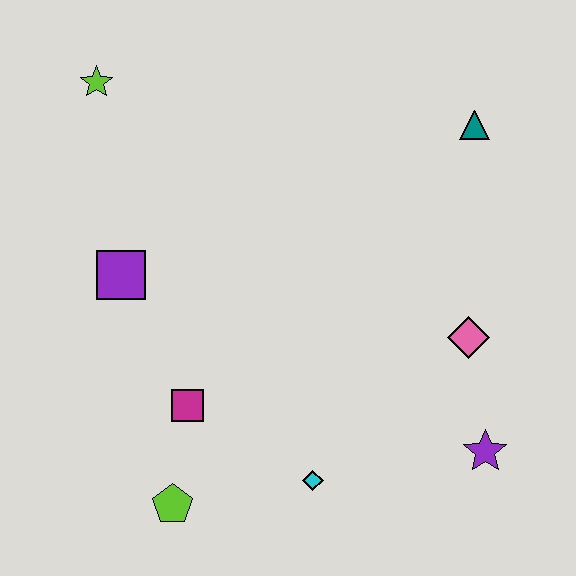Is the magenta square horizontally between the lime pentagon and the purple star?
Yes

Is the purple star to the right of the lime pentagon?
Yes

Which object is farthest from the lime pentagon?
The teal triangle is farthest from the lime pentagon.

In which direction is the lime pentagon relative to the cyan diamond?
The lime pentagon is to the left of the cyan diamond.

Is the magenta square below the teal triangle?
Yes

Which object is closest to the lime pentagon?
The magenta square is closest to the lime pentagon.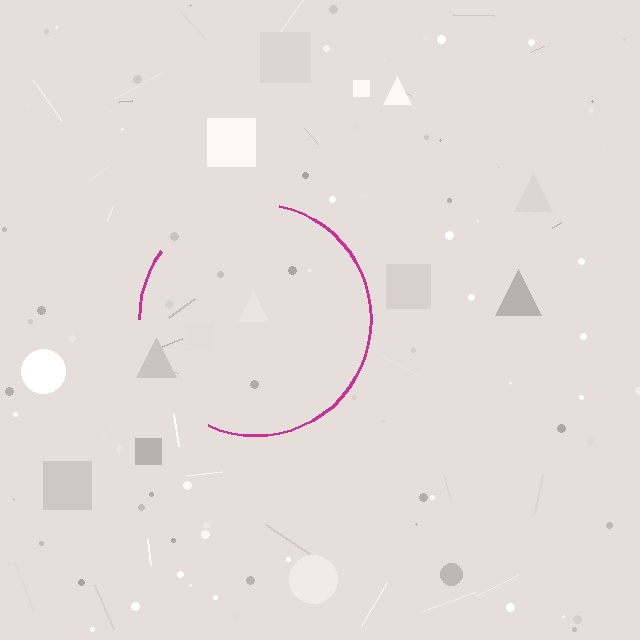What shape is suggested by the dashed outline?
The dashed outline suggests a circle.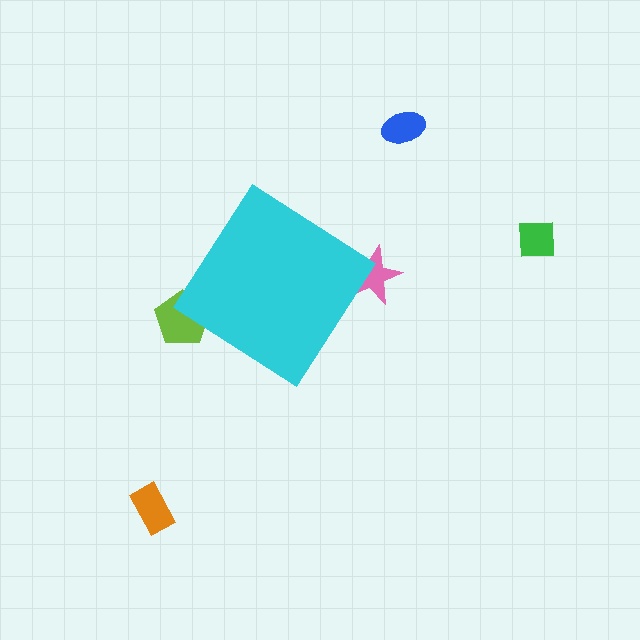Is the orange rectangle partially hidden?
No, the orange rectangle is fully visible.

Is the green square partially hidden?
No, the green square is fully visible.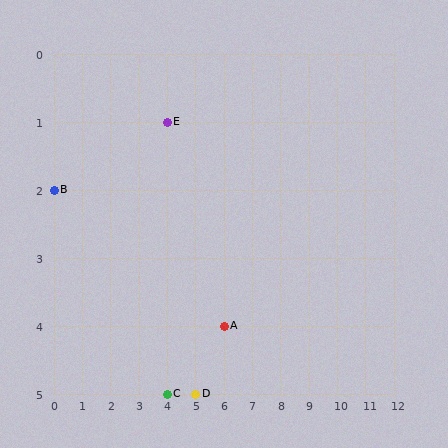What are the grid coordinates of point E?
Point E is at grid coordinates (4, 1).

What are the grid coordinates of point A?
Point A is at grid coordinates (6, 4).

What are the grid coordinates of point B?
Point B is at grid coordinates (0, 2).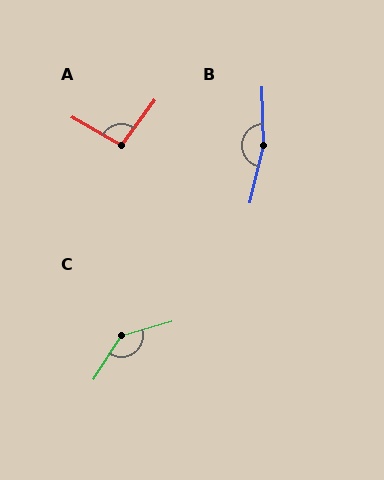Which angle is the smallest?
A, at approximately 96 degrees.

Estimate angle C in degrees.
Approximately 139 degrees.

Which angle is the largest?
B, at approximately 165 degrees.